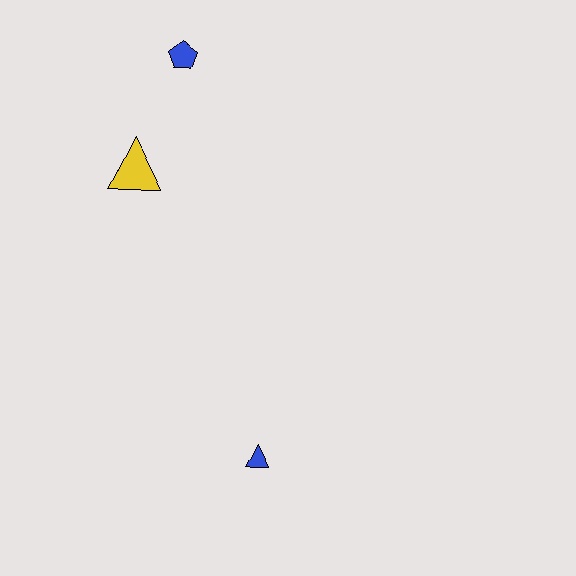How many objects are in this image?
There are 3 objects.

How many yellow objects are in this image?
There is 1 yellow object.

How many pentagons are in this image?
There is 1 pentagon.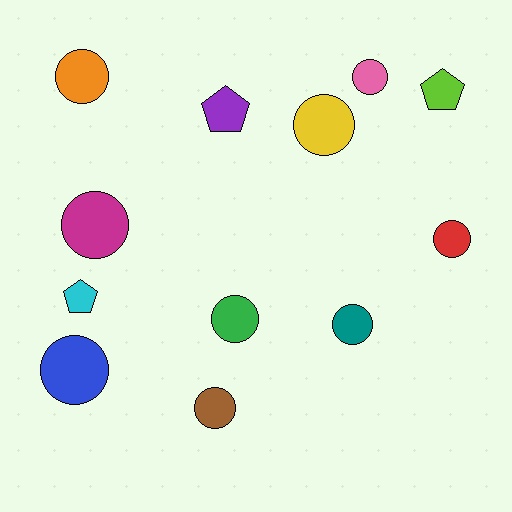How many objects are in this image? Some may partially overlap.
There are 12 objects.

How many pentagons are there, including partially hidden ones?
There are 3 pentagons.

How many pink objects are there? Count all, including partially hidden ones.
There is 1 pink object.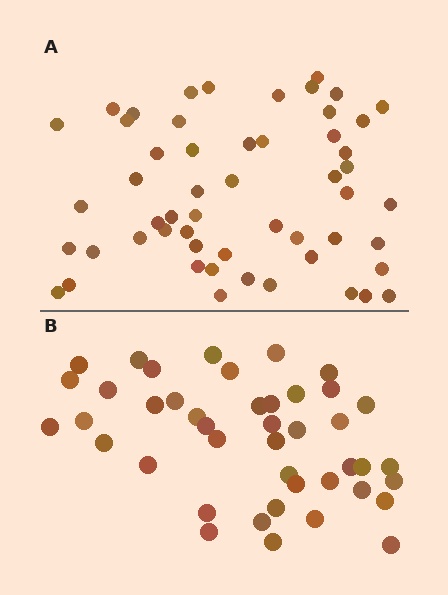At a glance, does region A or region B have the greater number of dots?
Region A (the top region) has more dots.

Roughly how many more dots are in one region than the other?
Region A has roughly 12 or so more dots than region B.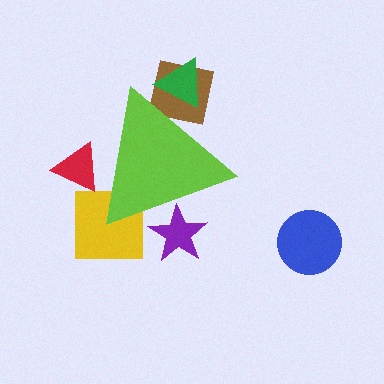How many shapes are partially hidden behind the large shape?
5 shapes are partially hidden.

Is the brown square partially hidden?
Yes, the brown square is partially hidden behind the lime triangle.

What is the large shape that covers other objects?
A lime triangle.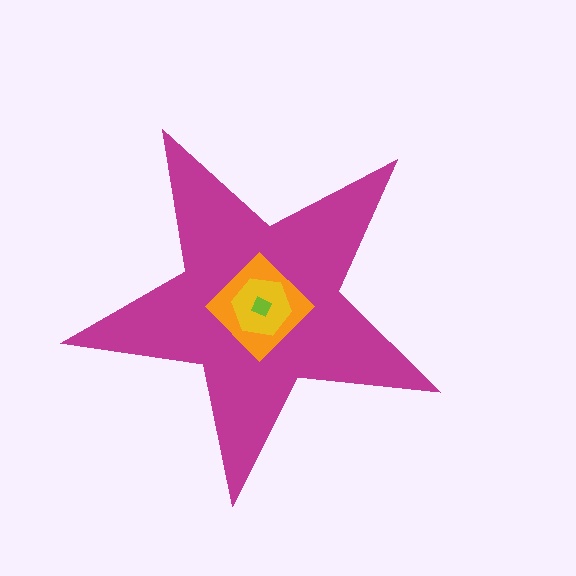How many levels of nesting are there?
4.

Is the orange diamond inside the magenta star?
Yes.